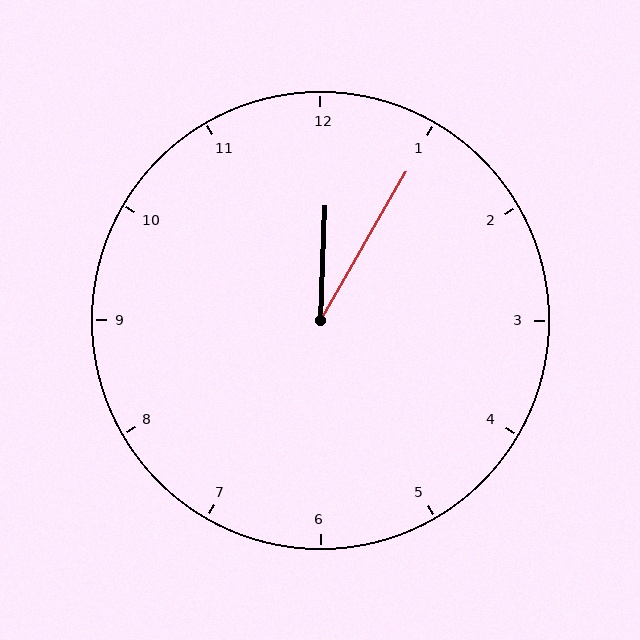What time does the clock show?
12:05.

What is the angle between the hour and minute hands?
Approximately 28 degrees.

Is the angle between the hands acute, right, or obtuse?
It is acute.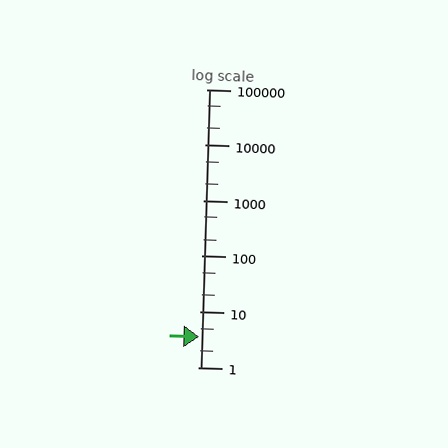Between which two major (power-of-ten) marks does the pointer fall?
The pointer is between 1 and 10.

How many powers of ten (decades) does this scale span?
The scale spans 5 decades, from 1 to 100000.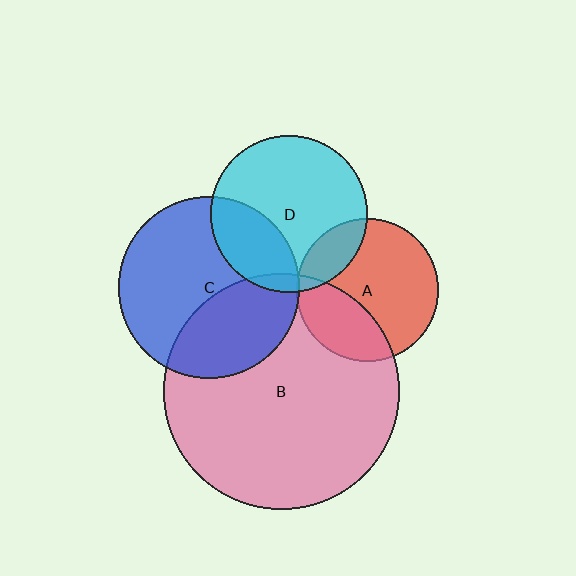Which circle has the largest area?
Circle B (pink).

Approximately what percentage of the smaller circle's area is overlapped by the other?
Approximately 5%.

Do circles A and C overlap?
Yes.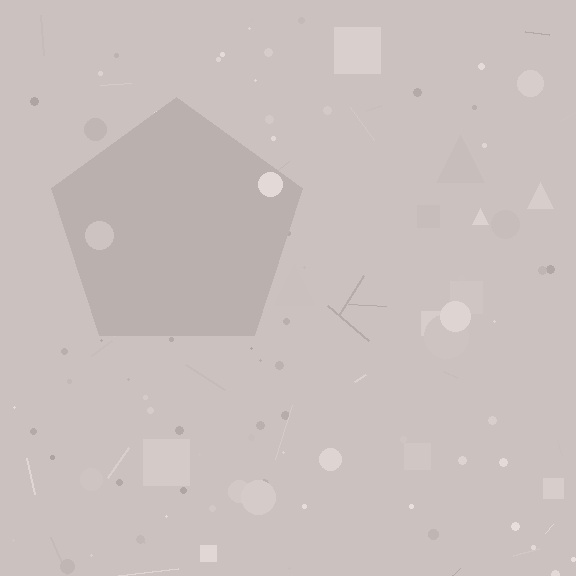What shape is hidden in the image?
A pentagon is hidden in the image.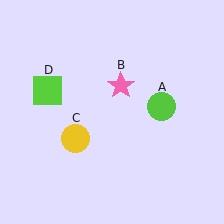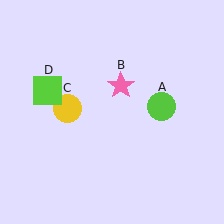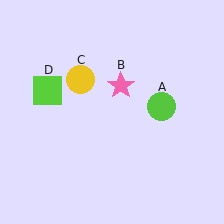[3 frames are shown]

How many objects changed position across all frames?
1 object changed position: yellow circle (object C).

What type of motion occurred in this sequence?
The yellow circle (object C) rotated clockwise around the center of the scene.